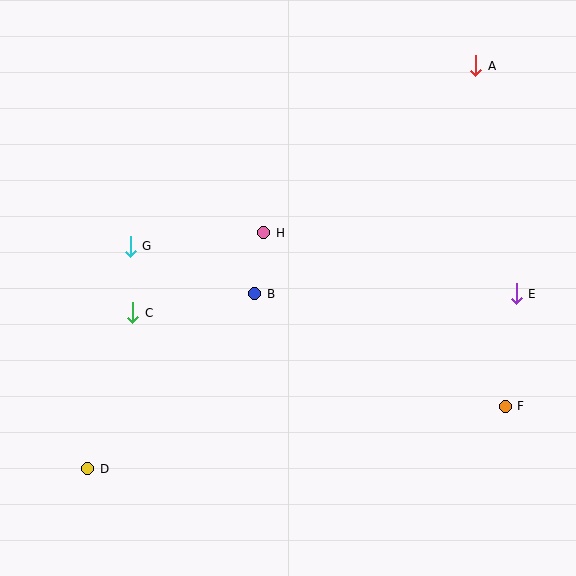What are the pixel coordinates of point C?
Point C is at (133, 313).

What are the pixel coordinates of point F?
Point F is at (505, 406).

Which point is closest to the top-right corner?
Point A is closest to the top-right corner.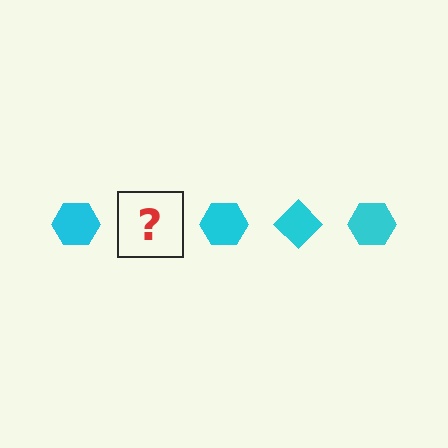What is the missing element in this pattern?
The missing element is a cyan diamond.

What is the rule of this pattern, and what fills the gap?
The rule is that the pattern cycles through hexagon, diamond shapes in cyan. The gap should be filled with a cyan diamond.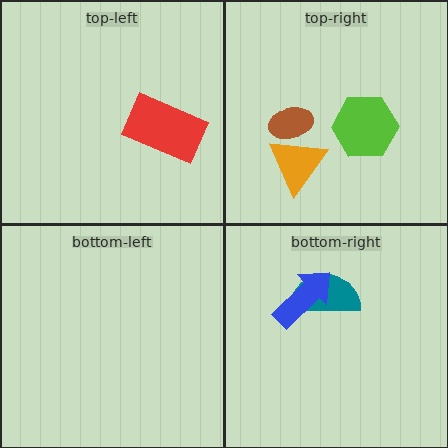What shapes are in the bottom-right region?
The teal semicircle, the blue arrow.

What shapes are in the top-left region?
The red rectangle.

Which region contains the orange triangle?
The top-right region.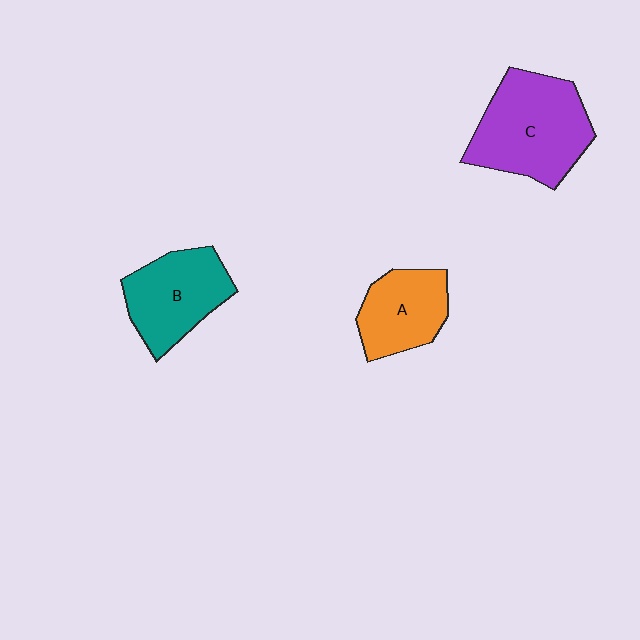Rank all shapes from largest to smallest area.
From largest to smallest: C (purple), B (teal), A (orange).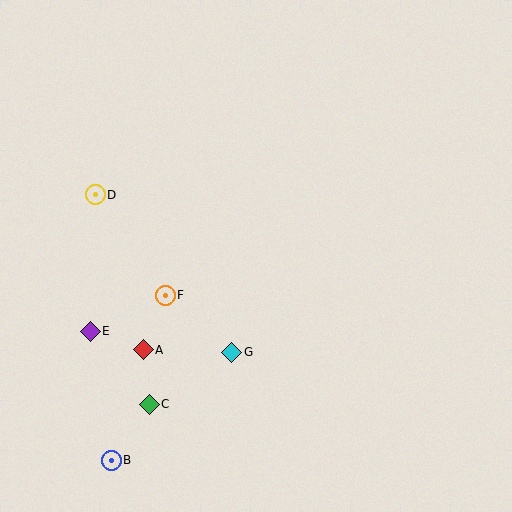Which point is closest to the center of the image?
Point F at (165, 295) is closest to the center.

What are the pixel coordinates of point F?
Point F is at (165, 295).